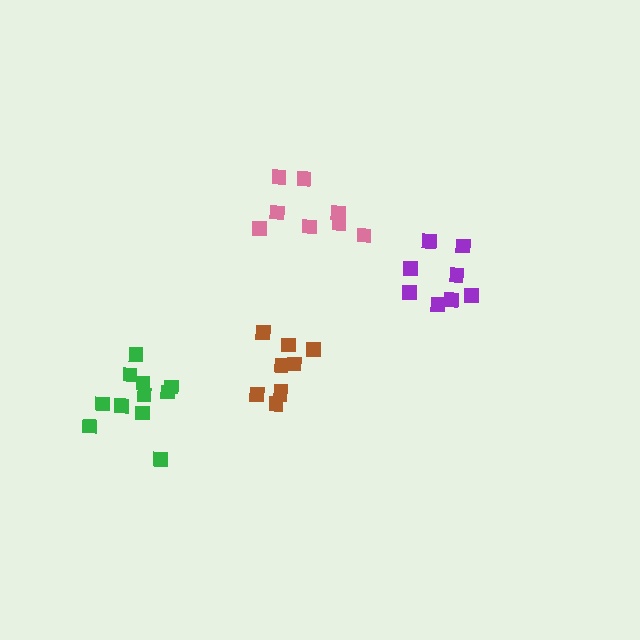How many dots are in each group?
Group 1: 9 dots, Group 2: 11 dots, Group 3: 8 dots, Group 4: 8 dots (36 total).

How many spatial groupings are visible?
There are 4 spatial groupings.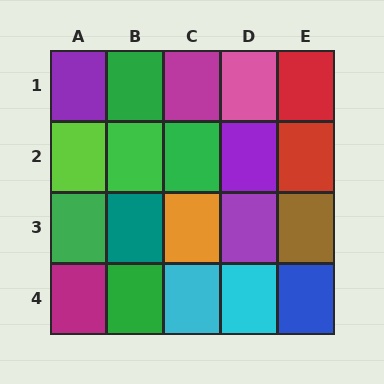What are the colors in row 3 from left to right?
Green, teal, orange, purple, brown.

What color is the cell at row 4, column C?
Cyan.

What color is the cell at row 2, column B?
Green.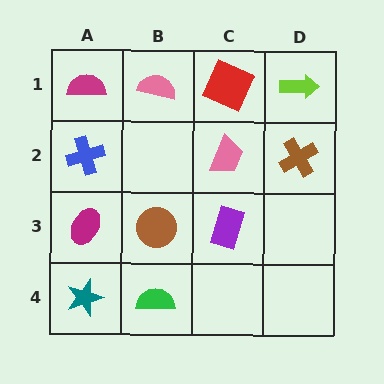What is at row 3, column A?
A magenta ellipse.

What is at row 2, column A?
A blue cross.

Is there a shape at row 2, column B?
No, that cell is empty.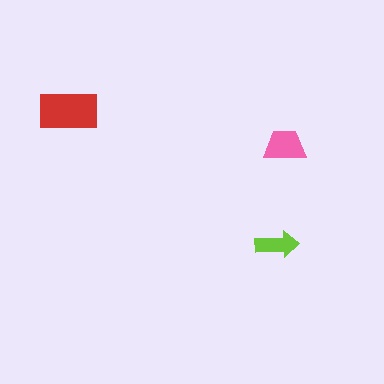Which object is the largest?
The red rectangle.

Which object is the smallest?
The lime arrow.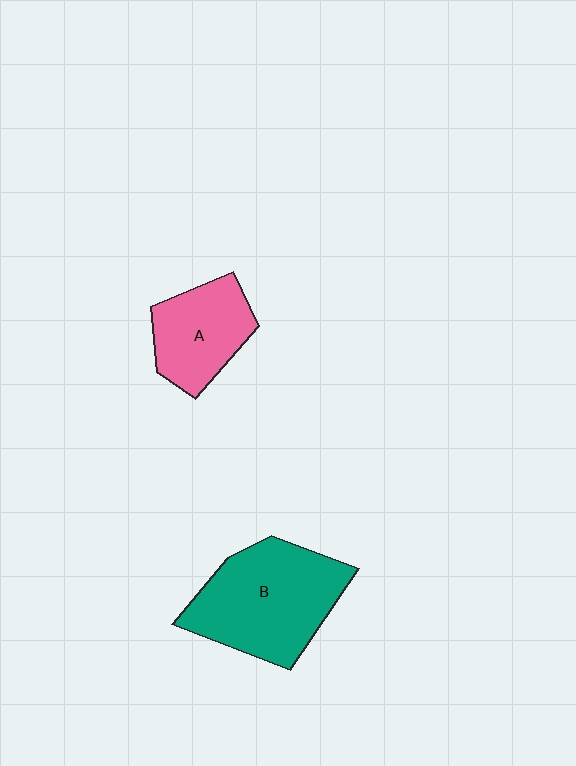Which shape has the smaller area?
Shape A (pink).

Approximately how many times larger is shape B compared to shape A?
Approximately 1.6 times.